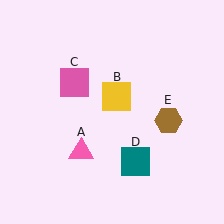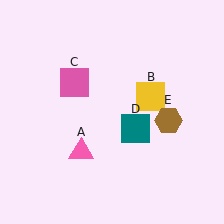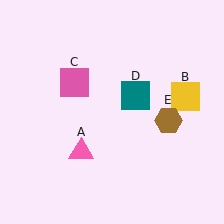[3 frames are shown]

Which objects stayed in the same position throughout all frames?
Pink triangle (object A) and pink square (object C) and brown hexagon (object E) remained stationary.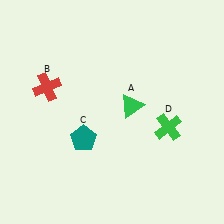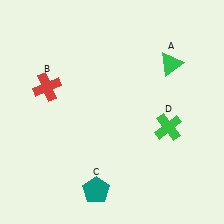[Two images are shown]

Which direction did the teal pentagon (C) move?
The teal pentagon (C) moved down.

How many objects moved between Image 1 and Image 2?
2 objects moved between the two images.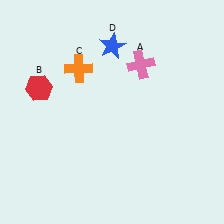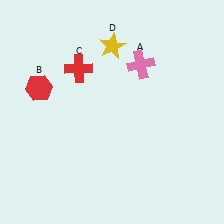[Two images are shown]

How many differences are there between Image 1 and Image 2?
There are 2 differences between the two images.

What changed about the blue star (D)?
In Image 1, D is blue. In Image 2, it changed to yellow.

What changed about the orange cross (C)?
In Image 1, C is orange. In Image 2, it changed to red.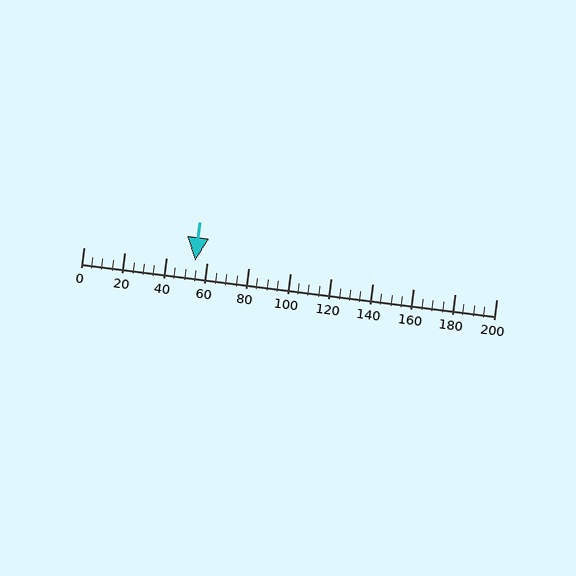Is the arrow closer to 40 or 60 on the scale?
The arrow is closer to 60.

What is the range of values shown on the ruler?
The ruler shows values from 0 to 200.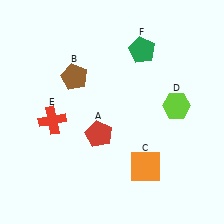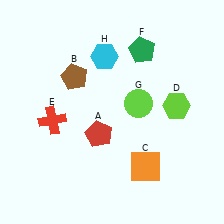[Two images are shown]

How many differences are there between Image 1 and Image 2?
There are 2 differences between the two images.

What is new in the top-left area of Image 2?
A cyan hexagon (H) was added in the top-left area of Image 2.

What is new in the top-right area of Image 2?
A lime circle (G) was added in the top-right area of Image 2.